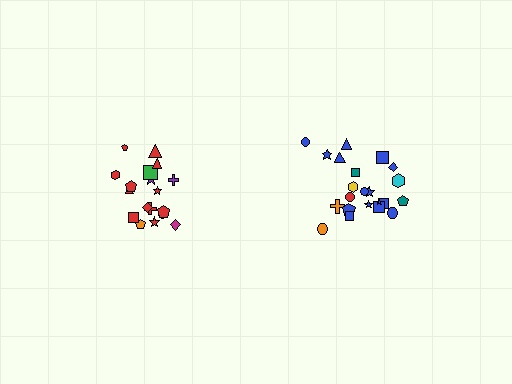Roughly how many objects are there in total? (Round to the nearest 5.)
Roughly 40 objects in total.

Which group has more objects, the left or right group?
The right group.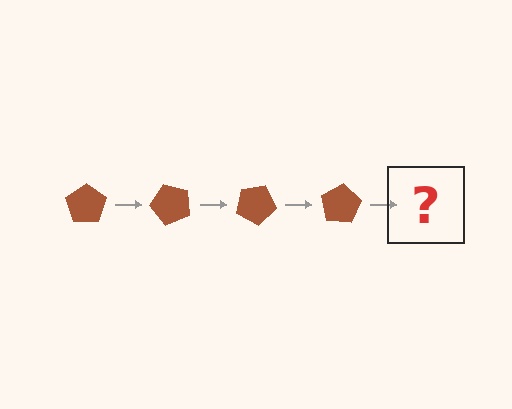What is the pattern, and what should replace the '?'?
The pattern is that the pentagon rotates 50 degrees each step. The '?' should be a brown pentagon rotated 200 degrees.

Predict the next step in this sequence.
The next step is a brown pentagon rotated 200 degrees.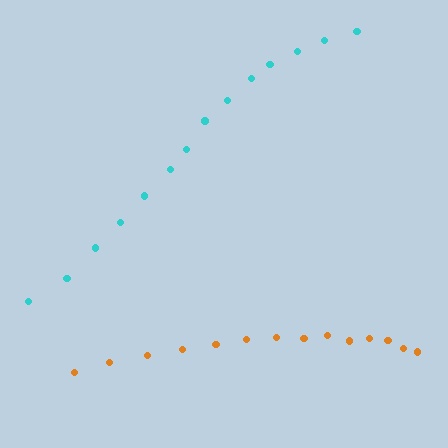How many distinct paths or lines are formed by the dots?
There are 2 distinct paths.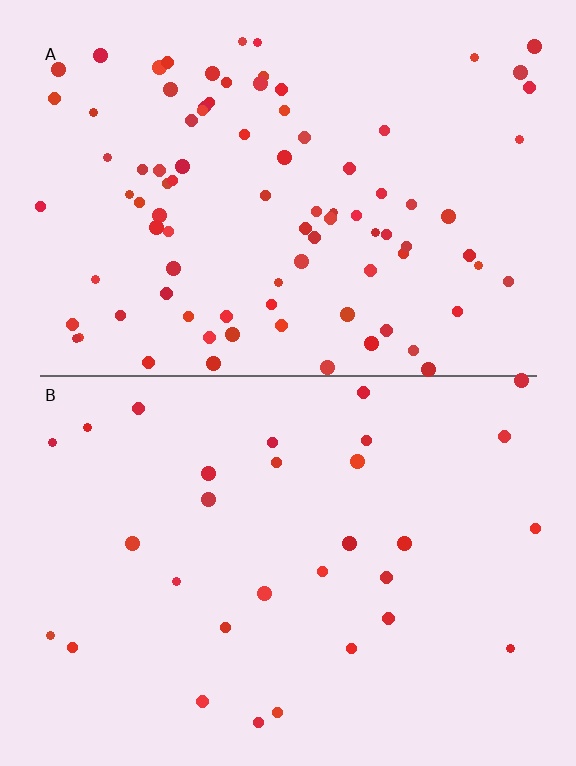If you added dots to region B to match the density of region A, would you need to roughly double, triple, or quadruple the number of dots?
Approximately triple.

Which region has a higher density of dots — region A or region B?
A (the top).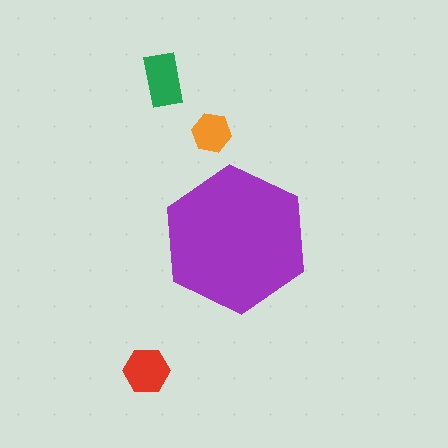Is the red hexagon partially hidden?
No, the red hexagon is fully visible.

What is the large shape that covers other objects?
A purple hexagon.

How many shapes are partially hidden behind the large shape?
0 shapes are partially hidden.